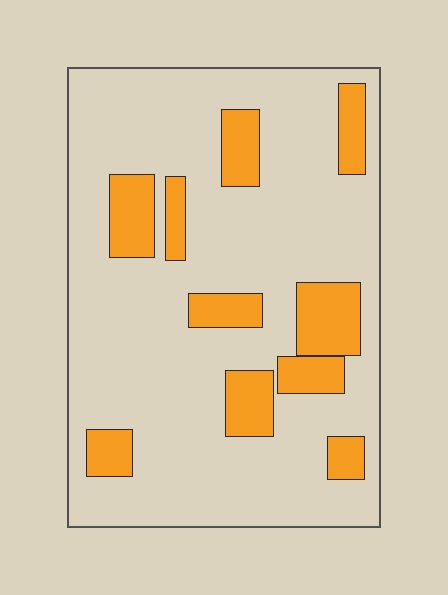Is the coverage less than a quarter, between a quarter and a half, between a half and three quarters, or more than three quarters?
Less than a quarter.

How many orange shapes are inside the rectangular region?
10.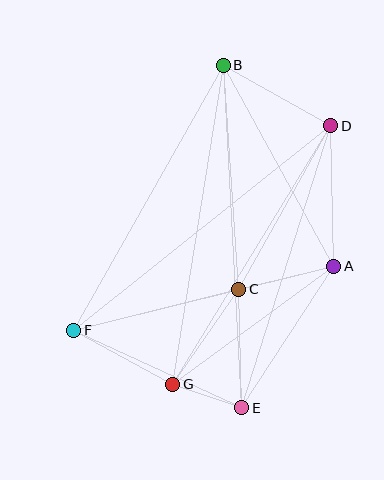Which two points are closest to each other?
Points E and G are closest to each other.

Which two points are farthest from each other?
Points B and E are farthest from each other.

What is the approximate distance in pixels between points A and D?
The distance between A and D is approximately 141 pixels.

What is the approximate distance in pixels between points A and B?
The distance between A and B is approximately 230 pixels.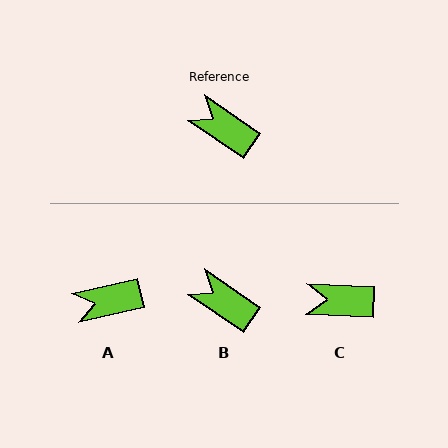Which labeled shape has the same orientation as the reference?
B.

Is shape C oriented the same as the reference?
No, it is off by about 31 degrees.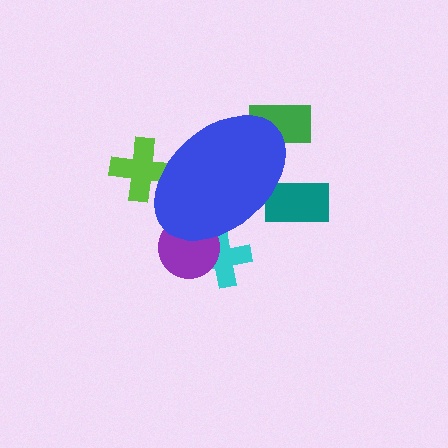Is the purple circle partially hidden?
Yes, the purple circle is partially hidden behind the blue ellipse.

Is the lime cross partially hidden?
Yes, the lime cross is partially hidden behind the blue ellipse.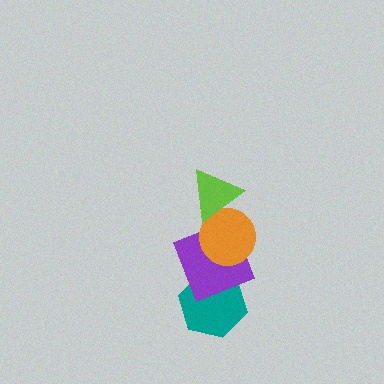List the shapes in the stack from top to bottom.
From top to bottom: the lime triangle, the orange circle, the purple square, the teal hexagon.